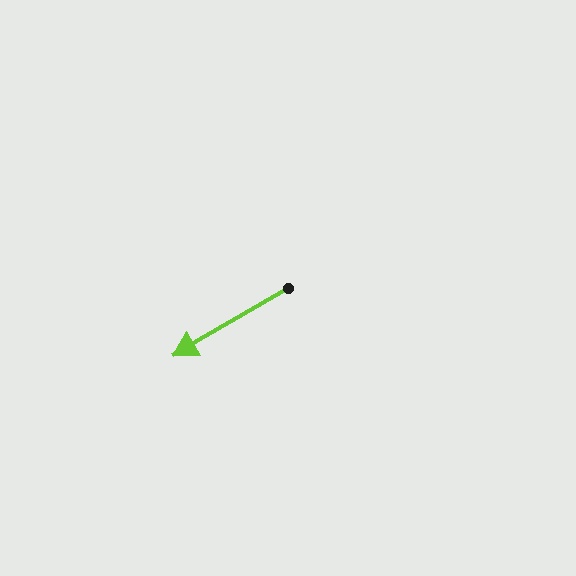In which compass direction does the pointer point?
Southwest.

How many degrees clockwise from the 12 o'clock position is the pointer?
Approximately 240 degrees.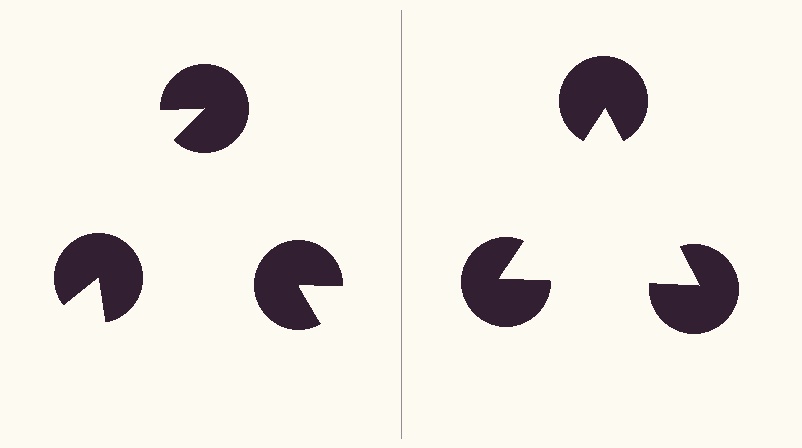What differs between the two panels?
The pac-man discs are positioned identically on both sides; only the wedge orientations differ. On the right they align to a triangle; on the left they are misaligned.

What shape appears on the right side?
An illusory triangle.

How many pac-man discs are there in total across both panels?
6 — 3 on each side.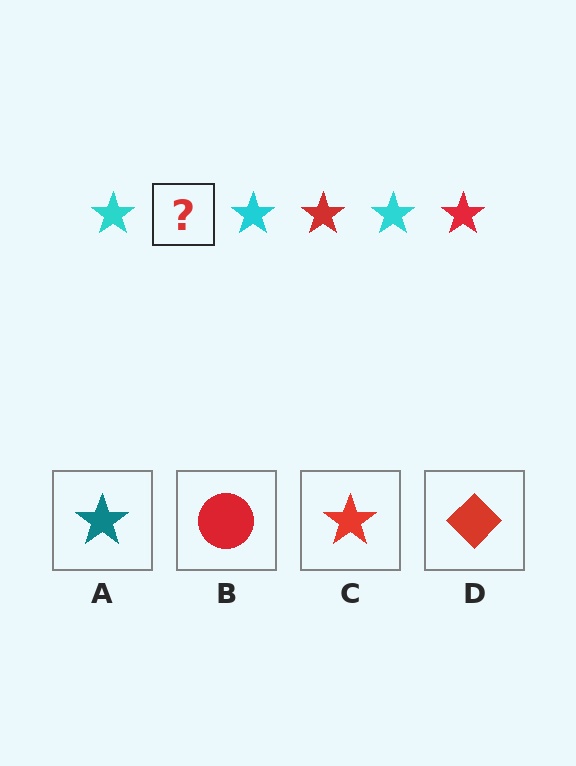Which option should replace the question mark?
Option C.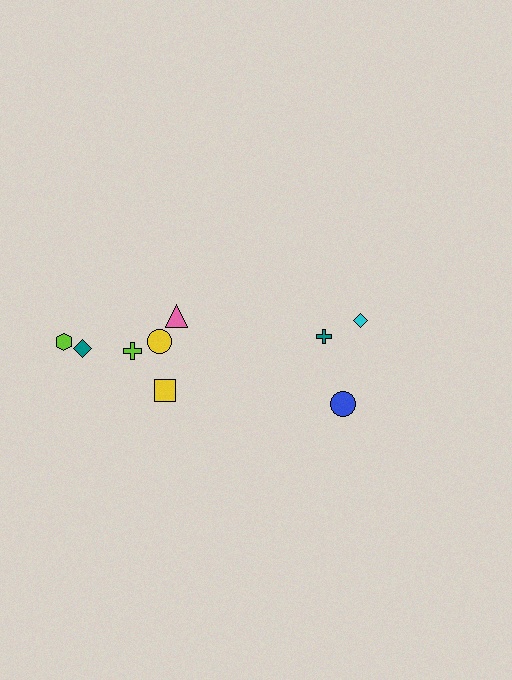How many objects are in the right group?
There are 3 objects.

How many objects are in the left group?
There are 6 objects.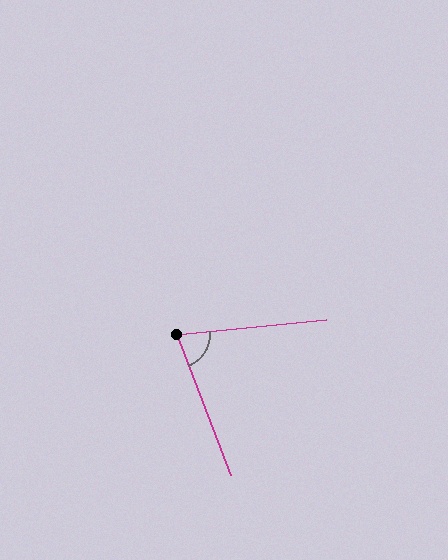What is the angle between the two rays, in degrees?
Approximately 75 degrees.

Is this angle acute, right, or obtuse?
It is acute.